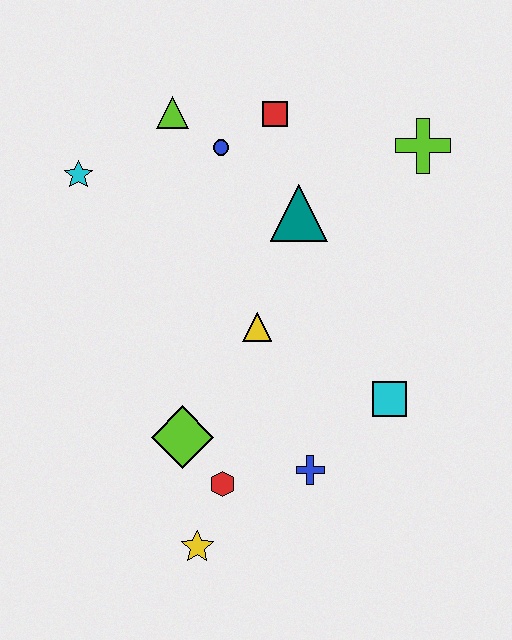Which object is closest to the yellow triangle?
The teal triangle is closest to the yellow triangle.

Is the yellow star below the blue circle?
Yes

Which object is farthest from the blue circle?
The yellow star is farthest from the blue circle.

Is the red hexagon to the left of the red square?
Yes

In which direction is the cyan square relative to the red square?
The cyan square is below the red square.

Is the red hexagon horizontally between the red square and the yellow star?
Yes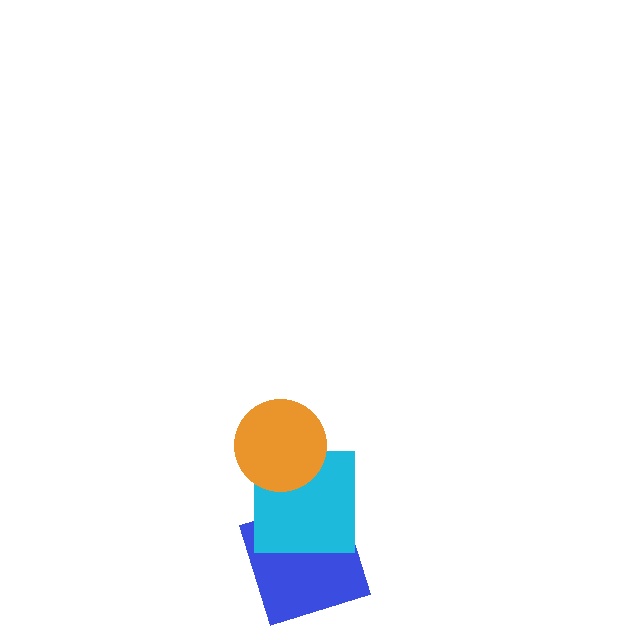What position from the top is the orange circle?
The orange circle is 1st from the top.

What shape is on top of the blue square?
The cyan square is on top of the blue square.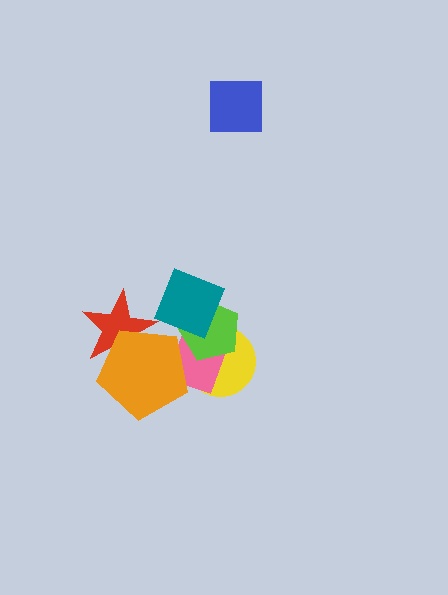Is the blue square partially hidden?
No, no other shape covers it.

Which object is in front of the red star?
The orange pentagon is in front of the red star.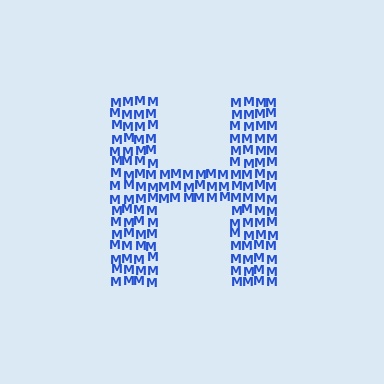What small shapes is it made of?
It is made of small letter M's.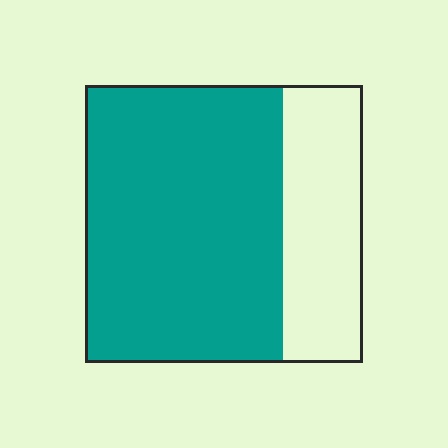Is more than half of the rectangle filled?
Yes.